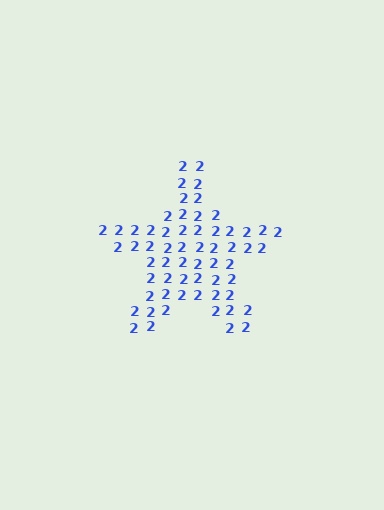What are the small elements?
The small elements are digit 2's.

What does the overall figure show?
The overall figure shows a star.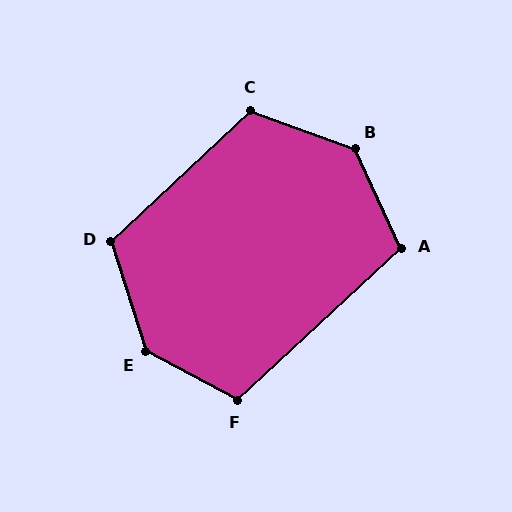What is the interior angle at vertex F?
Approximately 109 degrees (obtuse).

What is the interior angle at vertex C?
Approximately 116 degrees (obtuse).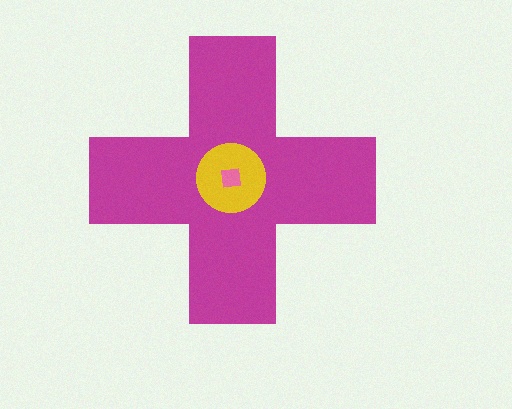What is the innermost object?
The pink square.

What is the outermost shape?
The magenta cross.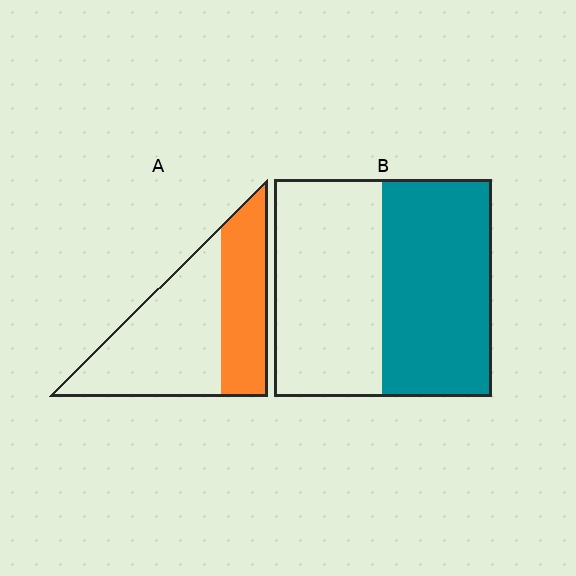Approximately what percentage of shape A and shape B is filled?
A is approximately 40% and B is approximately 50%.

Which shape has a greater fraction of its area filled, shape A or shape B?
Shape B.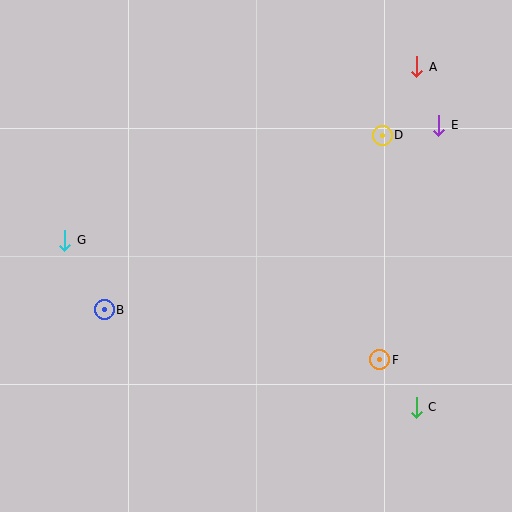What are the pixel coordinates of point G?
Point G is at (65, 240).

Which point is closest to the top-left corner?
Point G is closest to the top-left corner.